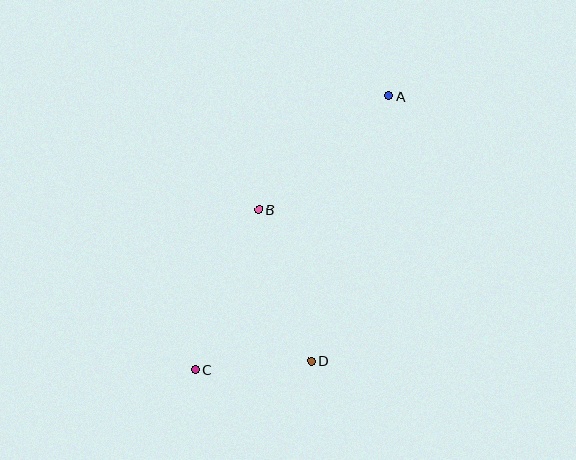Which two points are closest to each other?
Points C and D are closest to each other.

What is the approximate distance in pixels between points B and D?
The distance between B and D is approximately 160 pixels.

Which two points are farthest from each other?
Points A and C are farthest from each other.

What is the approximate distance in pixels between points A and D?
The distance between A and D is approximately 276 pixels.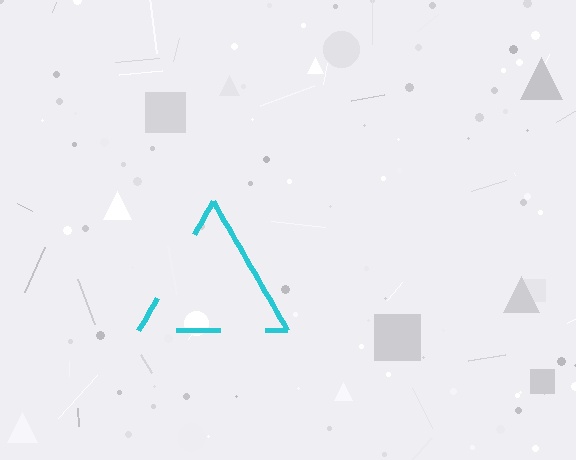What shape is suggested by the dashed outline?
The dashed outline suggests a triangle.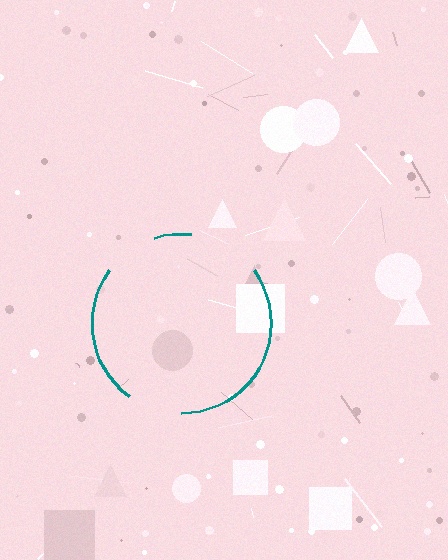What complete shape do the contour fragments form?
The contour fragments form a circle.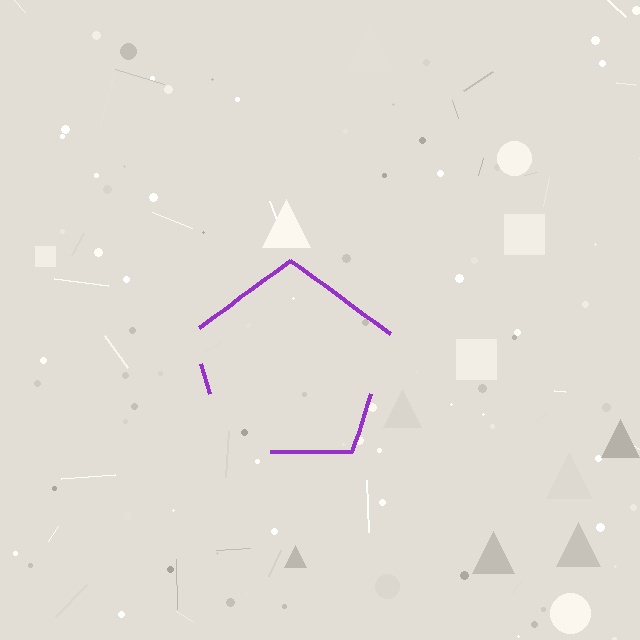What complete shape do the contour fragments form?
The contour fragments form a pentagon.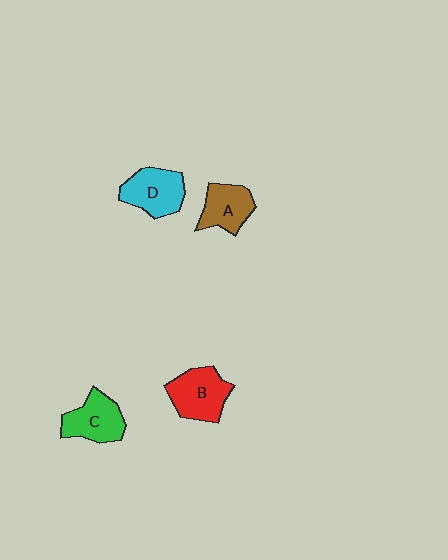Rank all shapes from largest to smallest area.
From largest to smallest: B (red), D (cyan), C (green), A (brown).